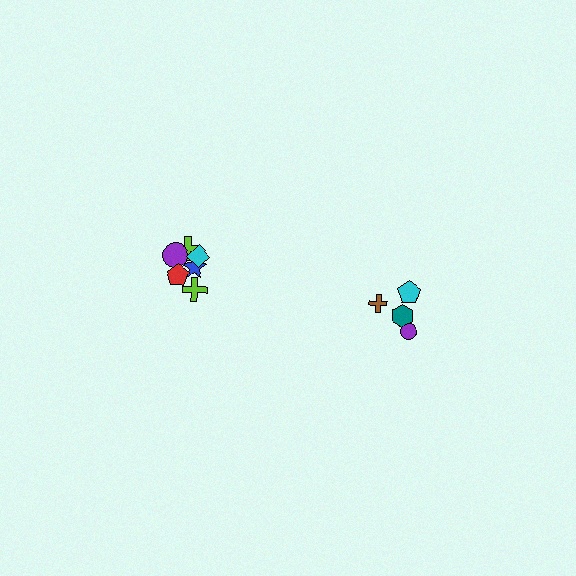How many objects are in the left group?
There are 7 objects.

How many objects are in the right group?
There are 4 objects.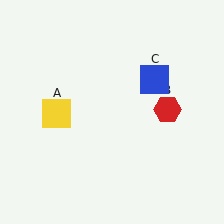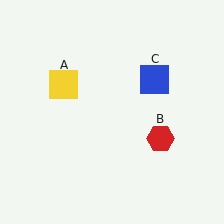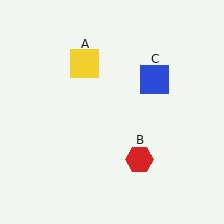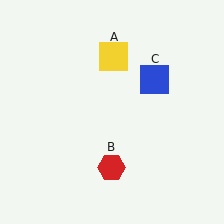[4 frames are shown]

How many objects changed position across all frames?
2 objects changed position: yellow square (object A), red hexagon (object B).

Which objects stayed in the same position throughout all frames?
Blue square (object C) remained stationary.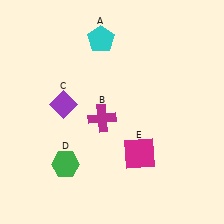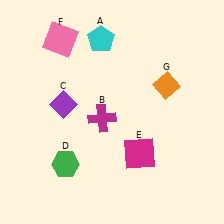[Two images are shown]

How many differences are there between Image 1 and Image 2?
There are 2 differences between the two images.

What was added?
A pink square (F), an orange diamond (G) were added in Image 2.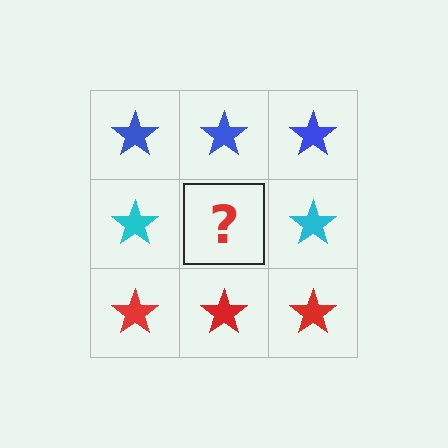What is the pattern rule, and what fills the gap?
The rule is that each row has a consistent color. The gap should be filled with a cyan star.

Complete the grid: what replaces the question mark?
The question mark should be replaced with a cyan star.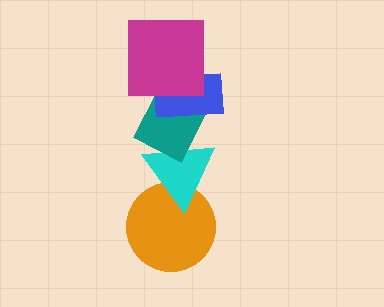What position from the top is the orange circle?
The orange circle is 5th from the top.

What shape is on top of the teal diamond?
The blue rectangle is on top of the teal diamond.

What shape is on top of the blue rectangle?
The magenta square is on top of the blue rectangle.